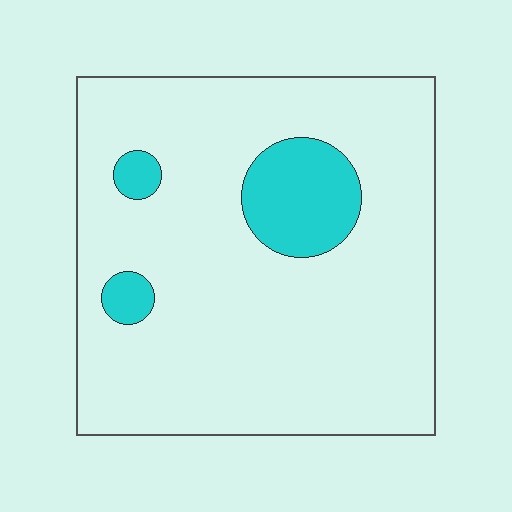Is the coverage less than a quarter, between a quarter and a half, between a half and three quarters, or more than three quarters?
Less than a quarter.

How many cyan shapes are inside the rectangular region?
3.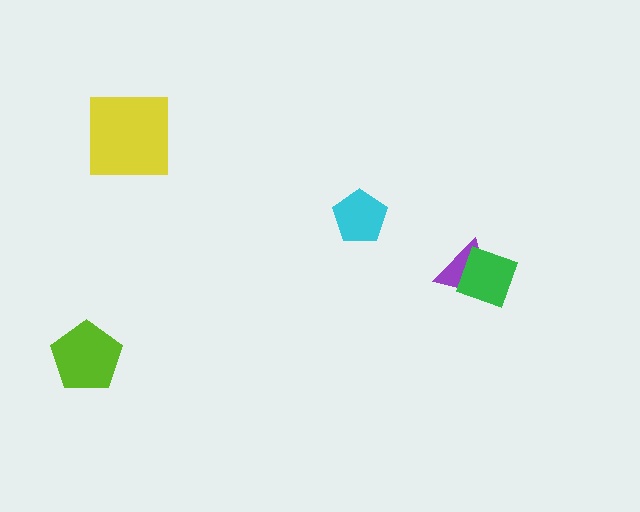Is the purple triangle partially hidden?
Yes, it is partially covered by another shape.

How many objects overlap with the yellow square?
0 objects overlap with the yellow square.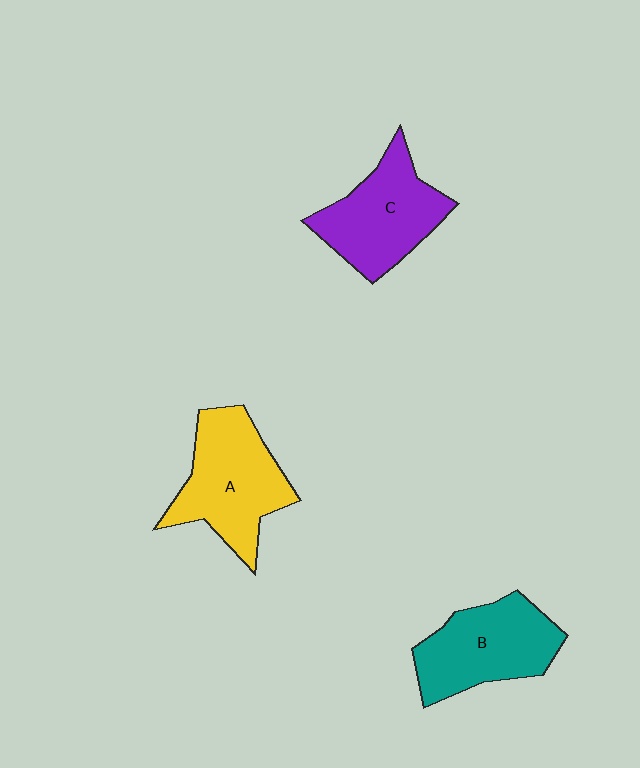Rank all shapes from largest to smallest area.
From largest to smallest: A (yellow), B (teal), C (purple).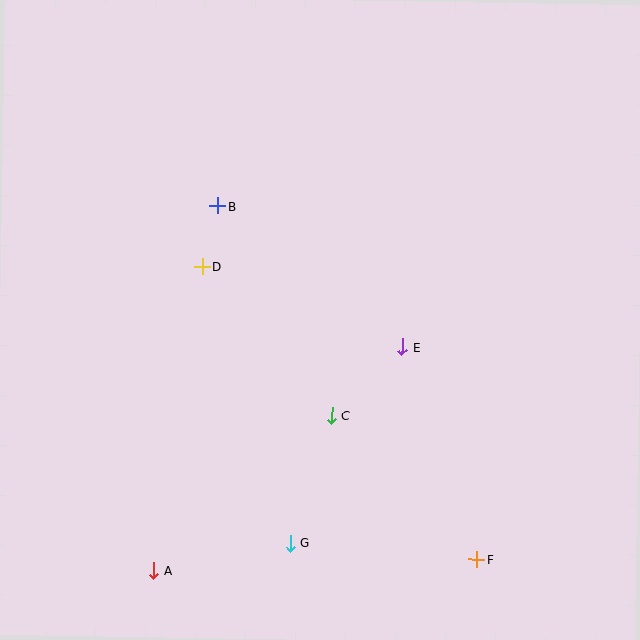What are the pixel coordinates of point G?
Point G is at (291, 543).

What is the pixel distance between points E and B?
The distance between E and B is 232 pixels.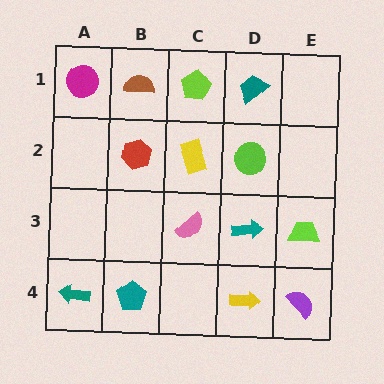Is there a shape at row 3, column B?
No, that cell is empty.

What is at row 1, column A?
A magenta circle.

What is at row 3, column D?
A teal arrow.